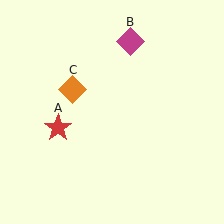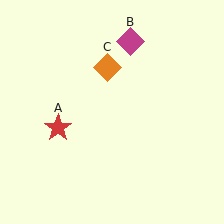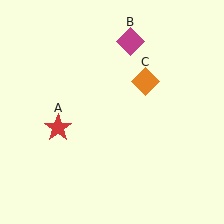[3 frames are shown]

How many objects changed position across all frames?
1 object changed position: orange diamond (object C).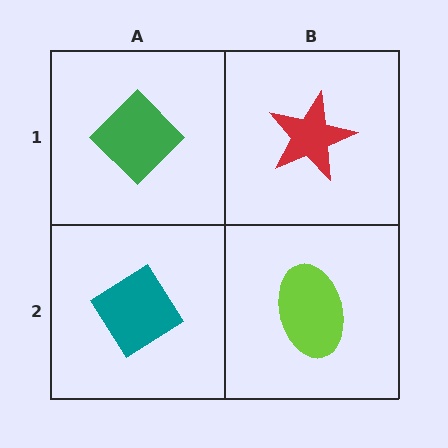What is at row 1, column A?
A green diamond.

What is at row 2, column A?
A teal diamond.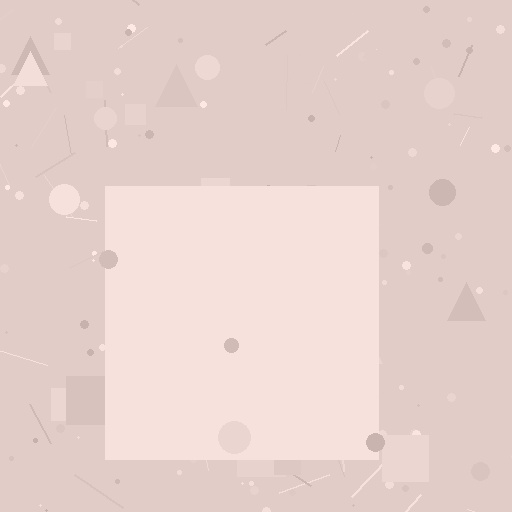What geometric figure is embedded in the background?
A square is embedded in the background.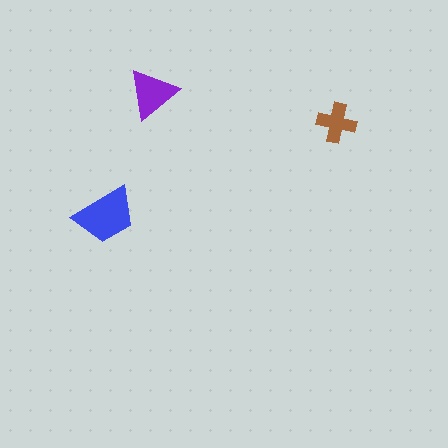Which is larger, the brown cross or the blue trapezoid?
The blue trapezoid.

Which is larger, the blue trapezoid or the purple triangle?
The blue trapezoid.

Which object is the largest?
The blue trapezoid.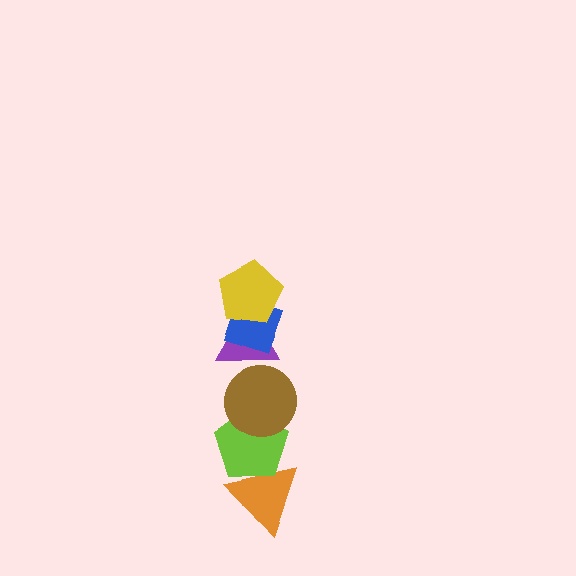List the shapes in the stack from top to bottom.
From top to bottom: the yellow pentagon, the blue diamond, the purple triangle, the brown circle, the lime pentagon, the orange triangle.